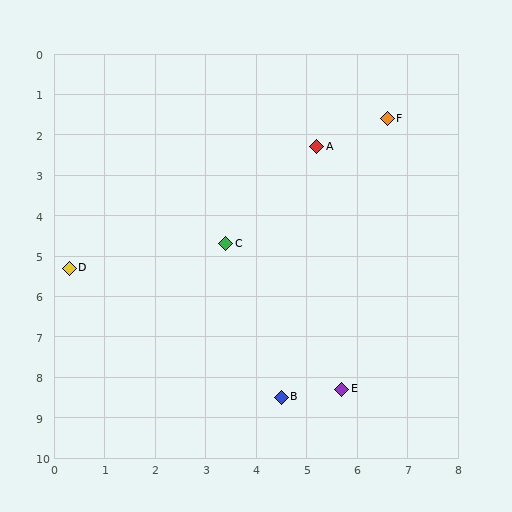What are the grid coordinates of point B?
Point B is at approximately (4.5, 8.5).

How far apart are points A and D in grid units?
Points A and D are about 5.7 grid units apart.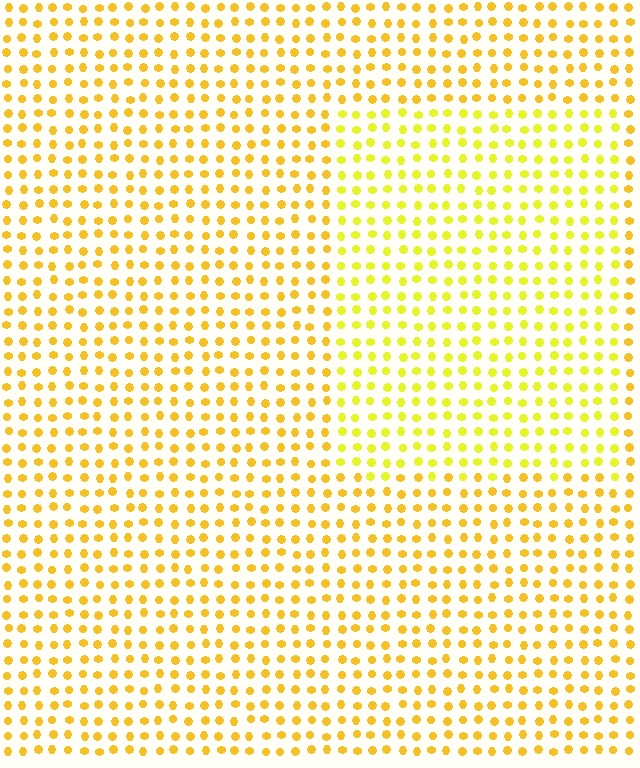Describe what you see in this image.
The image is filled with small yellow elements in a uniform arrangement. A rectangle-shaped region is visible where the elements are tinted to a slightly different hue, forming a subtle color boundary.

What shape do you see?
I see a rectangle.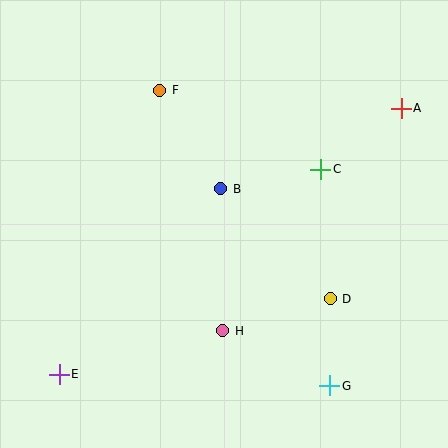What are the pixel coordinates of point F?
Point F is at (160, 90).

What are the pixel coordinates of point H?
Point H is at (223, 331).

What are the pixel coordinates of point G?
Point G is at (330, 386).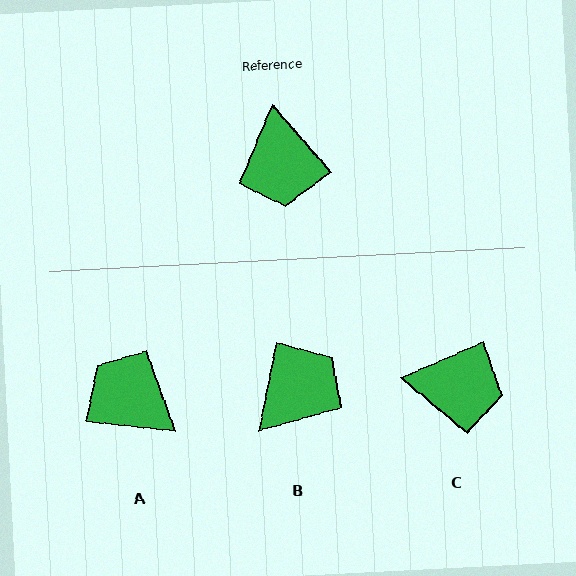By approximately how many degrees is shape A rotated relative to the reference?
Approximately 137 degrees clockwise.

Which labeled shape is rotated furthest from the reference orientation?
A, about 137 degrees away.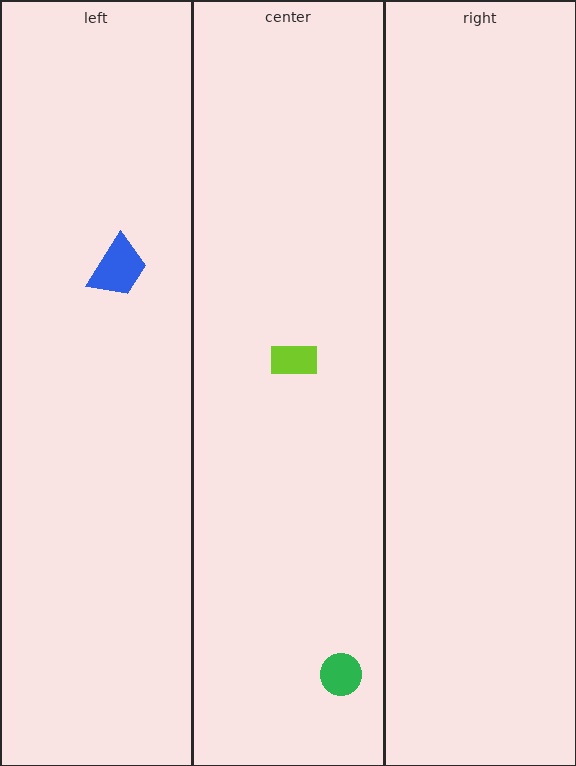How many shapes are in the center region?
2.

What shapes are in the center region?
The green circle, the lime rectangle.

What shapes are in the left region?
The blue trapezoid.